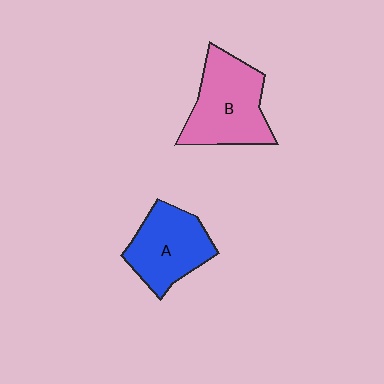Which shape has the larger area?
Shape B (pink).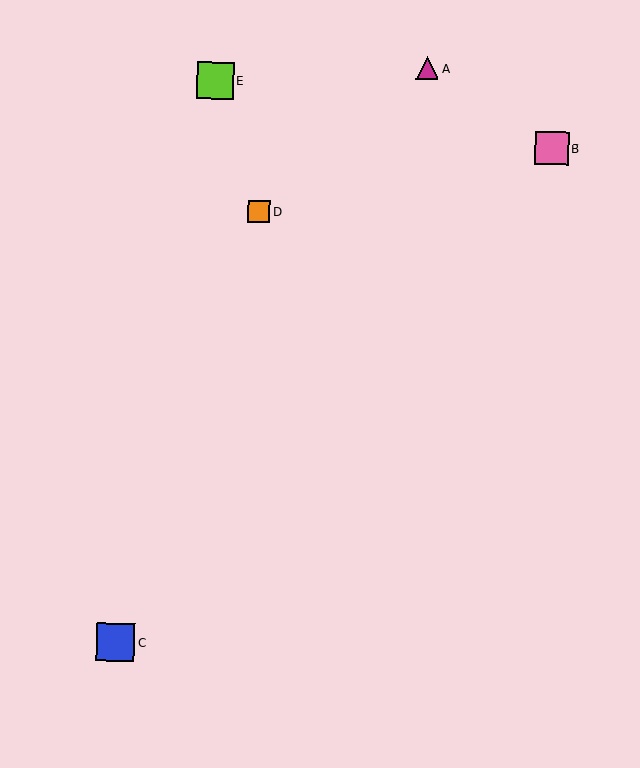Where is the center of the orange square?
The center of the orange square is at (259, 211).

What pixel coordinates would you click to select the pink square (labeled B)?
Click at (552, 148) to select the pink square B.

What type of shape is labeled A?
Shape A is a magenta triangle.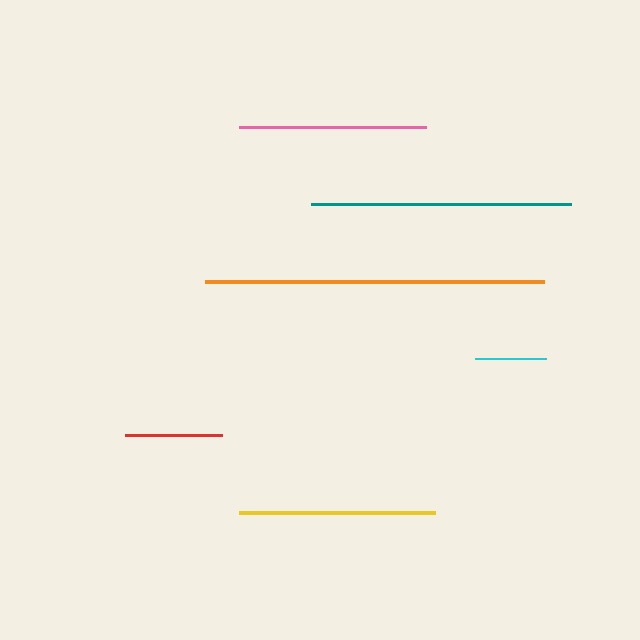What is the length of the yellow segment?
The yellow segment is approximately 195 pixels long.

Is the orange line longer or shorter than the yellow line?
The orange line is longer than the yellow line.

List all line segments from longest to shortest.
From longest to shortest: orange, teal, yellow, pink, red, cyan.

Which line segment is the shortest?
The cyan line is the shortest at approximately 71 pixels.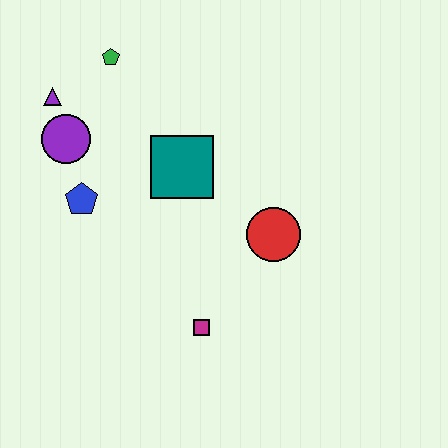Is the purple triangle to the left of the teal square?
Yes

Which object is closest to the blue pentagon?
The purple circle is closest to the blue pentagon.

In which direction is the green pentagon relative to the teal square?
The green pentagon is above the teal square.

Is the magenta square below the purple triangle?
Yes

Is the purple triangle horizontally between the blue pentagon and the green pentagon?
No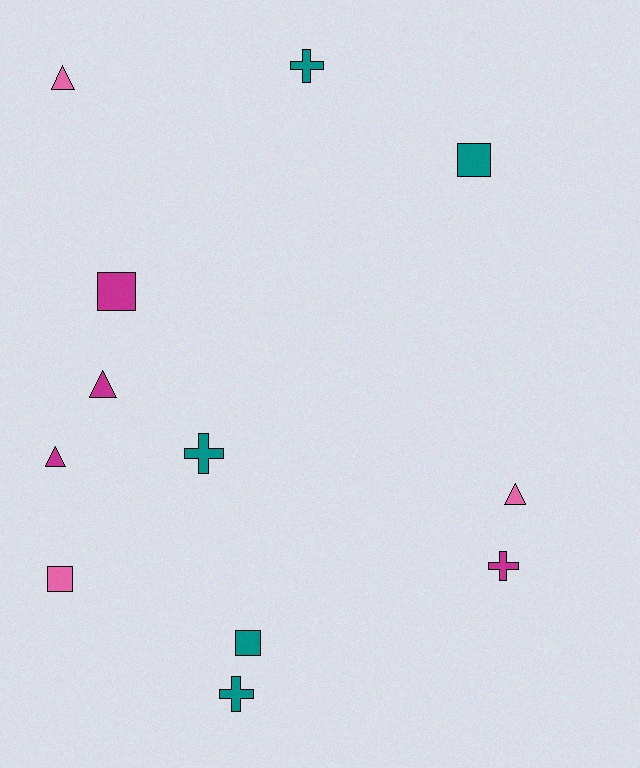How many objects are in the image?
There are 12 objects.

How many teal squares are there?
There are 2 teal squares.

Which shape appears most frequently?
Triangle, with 4 objects.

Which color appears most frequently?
Teal, with 5 objects.